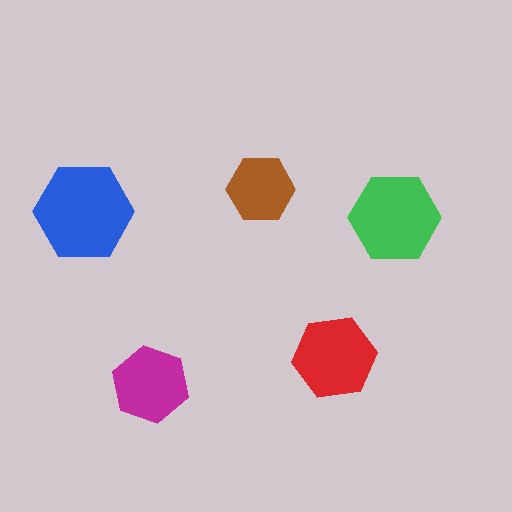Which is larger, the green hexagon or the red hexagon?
The green one.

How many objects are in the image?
There are 5 objects in the image.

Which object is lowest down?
The magenta hexagon is bottommost.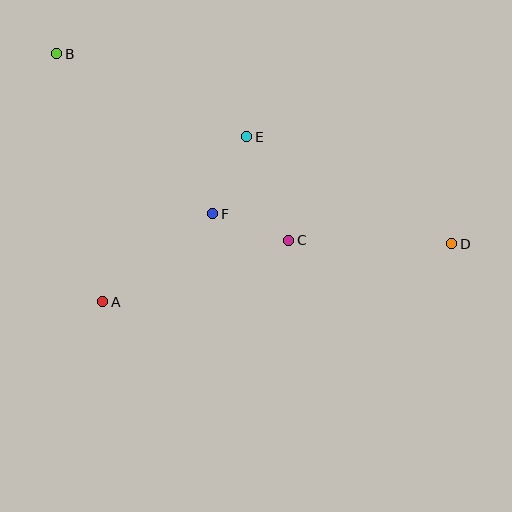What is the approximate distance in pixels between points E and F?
The distance between E and F is approximately 84 pixels.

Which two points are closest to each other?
Points C and F are closest to each other.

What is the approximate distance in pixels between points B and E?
The distance between B and E is approximately 207 pixels.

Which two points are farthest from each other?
Points B and D are farthest from each other.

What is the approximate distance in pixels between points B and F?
The distance between B and F is approximately 223 pixels.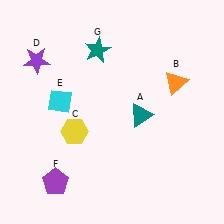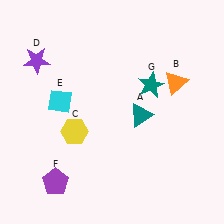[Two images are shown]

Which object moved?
The teal star (G) moved right.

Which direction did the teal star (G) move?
The teal star (G) moved right.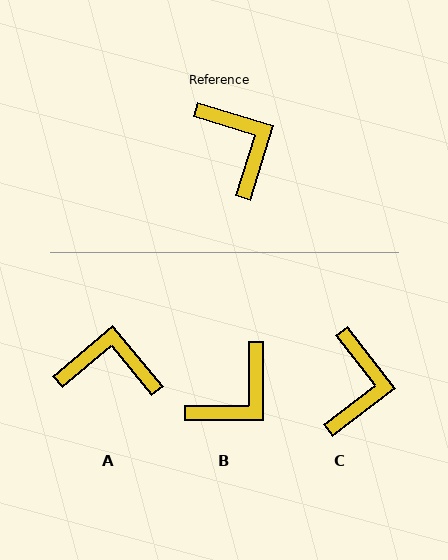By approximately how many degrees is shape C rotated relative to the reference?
Approximately 36 degrees clockwise.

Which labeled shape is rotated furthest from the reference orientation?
B, about 73 degrees away.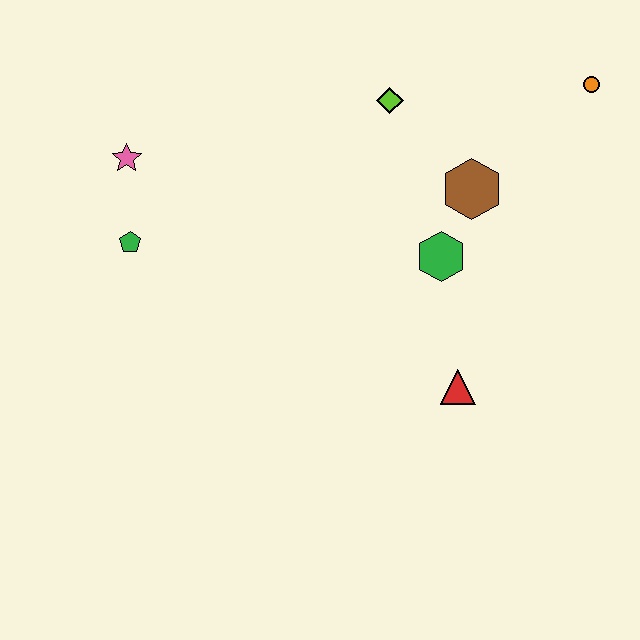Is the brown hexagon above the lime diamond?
No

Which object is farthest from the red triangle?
The pink star is farthest from the red triangle.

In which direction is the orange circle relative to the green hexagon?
The orange circle is above the green hexagon.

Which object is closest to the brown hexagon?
The green hexagon is closest to the brown hexagon.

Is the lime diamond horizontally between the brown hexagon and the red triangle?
No